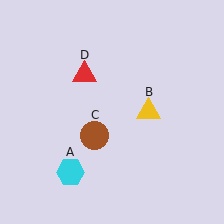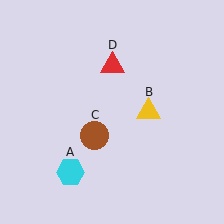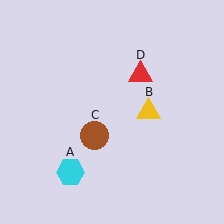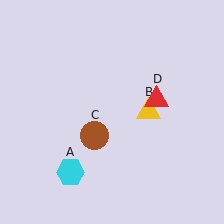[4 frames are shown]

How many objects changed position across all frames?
1 object changed position: red triangle (object D).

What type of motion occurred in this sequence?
The red triangle (object D) rotated clockwise around the center of the scene.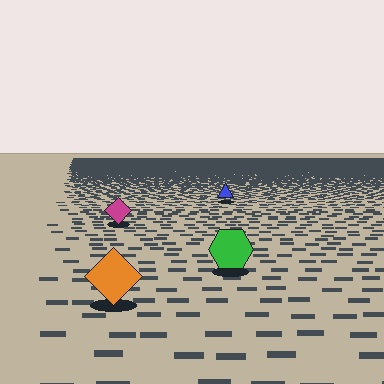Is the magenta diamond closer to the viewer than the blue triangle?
Yes. The magenta diamond is closer — you can tell from the texture gradient: the ground texture is coarser near it.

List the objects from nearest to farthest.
From nearest to farthest: the orange diamond, the green hexagon, the magenta diamond, the blue triangle.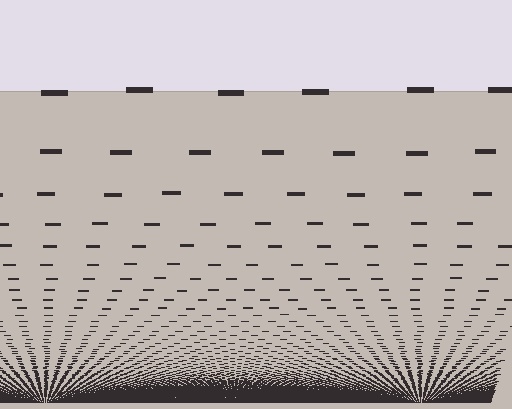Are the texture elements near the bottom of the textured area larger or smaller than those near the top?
Smaller. The gradient is inverted — elements near the bottom are smaller and denser.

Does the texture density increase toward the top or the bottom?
Density increases toward the bottom.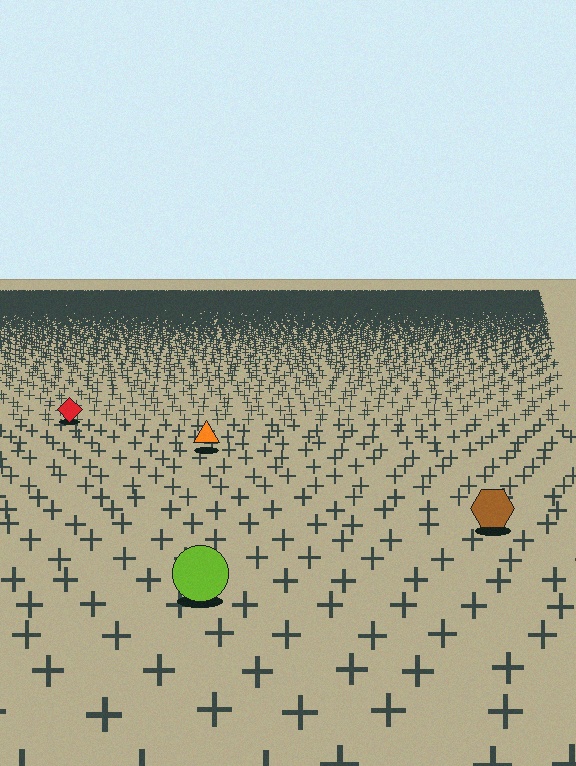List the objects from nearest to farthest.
From nearest to farthest: the lime circle, the brown hexagon, the orange triangle, the red diamond.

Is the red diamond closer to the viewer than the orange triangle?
No. The orange triangle is closer — you can tell from the texture gradient: the ground texture is coarser near it.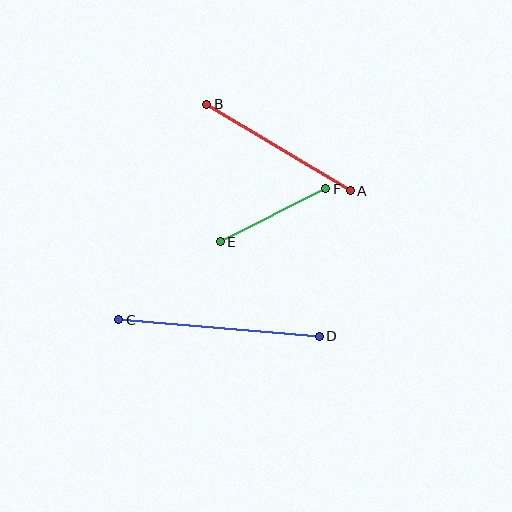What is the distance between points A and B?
The distance is approximately 168 pixels.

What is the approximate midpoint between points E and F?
The midpoint is at approximately (273, 215) pixels.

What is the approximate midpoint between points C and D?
The midpoint is at approximately (219, 328) pixels.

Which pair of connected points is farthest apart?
Points C and D are farthest apart.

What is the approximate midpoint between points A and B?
The midpoint is at approximately (279, 148) pixels.